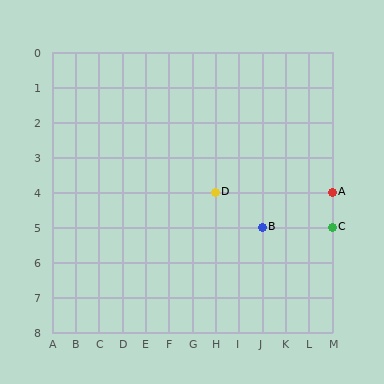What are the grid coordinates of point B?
Point B is at grid coordinates (J, 5).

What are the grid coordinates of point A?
Point A is at grid coordinates (M, 4).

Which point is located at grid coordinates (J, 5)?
Point B is at (J, 5).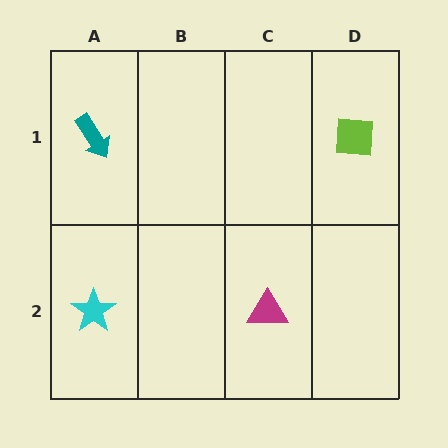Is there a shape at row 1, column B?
No, that cell is empty.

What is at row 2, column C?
A magenta triangle.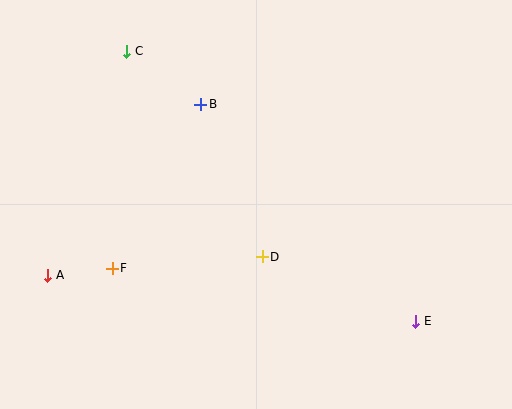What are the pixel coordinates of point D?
Point D is at (262, 257).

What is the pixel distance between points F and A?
The distance between F and A is 65 pixels.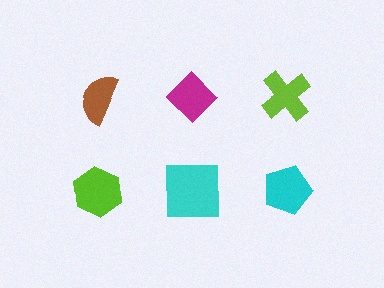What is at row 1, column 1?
A brown semicircle.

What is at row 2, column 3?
A cyan pentagon.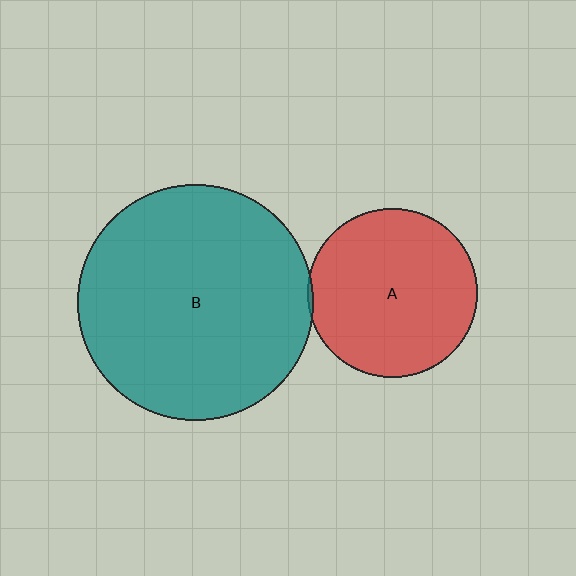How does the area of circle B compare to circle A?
Approximately 1.9 times.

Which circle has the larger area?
Circle B (teal).